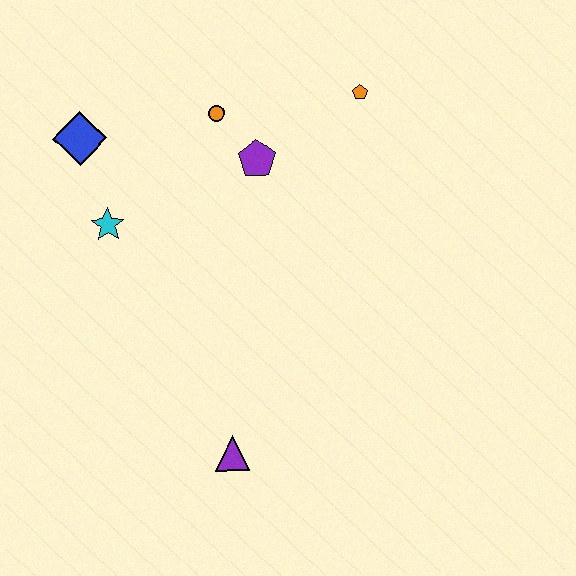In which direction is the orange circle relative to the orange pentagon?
The orange circle is to the left of the orange pentagon.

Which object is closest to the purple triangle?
The cyan star is closest to the purple triangle.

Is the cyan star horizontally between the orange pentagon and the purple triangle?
No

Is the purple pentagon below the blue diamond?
Yes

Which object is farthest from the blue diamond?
The purple triangle is farthest from the blue diamond.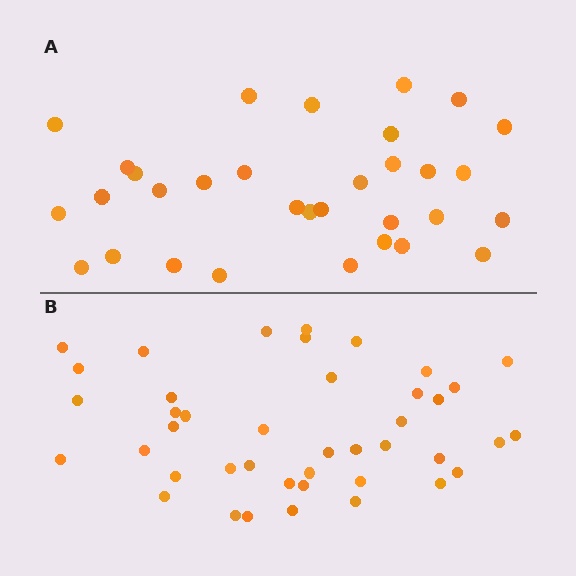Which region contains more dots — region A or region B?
Region B (the bottom region) has more dots.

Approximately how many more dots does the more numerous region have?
Region B has roughly 10 or so more dots than region A.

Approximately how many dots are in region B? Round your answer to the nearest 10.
About 40 dots. (The exact count is 42, which rounds to 40.)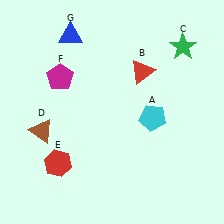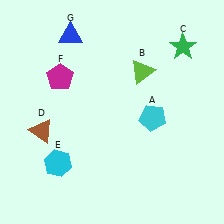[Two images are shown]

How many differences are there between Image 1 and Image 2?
There are 2 differences between the two images.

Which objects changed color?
B changed from red to lime. E changed from red to cyan.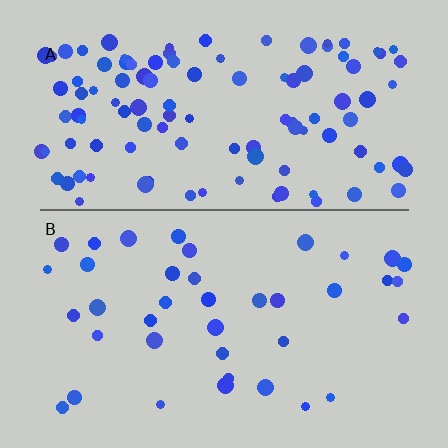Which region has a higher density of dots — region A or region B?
A (the top).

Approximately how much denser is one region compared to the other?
Approximately 2.8× — region A over region B.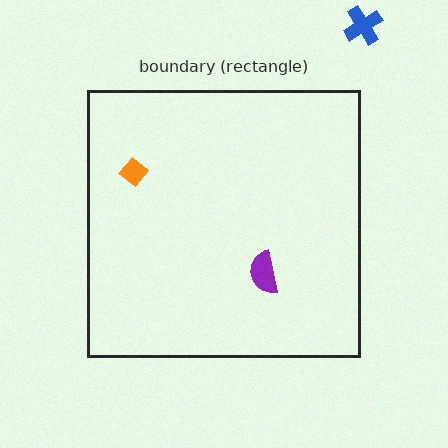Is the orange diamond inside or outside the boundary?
Inside.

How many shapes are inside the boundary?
2 inside, 1 outside.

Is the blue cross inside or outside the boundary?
Outside.